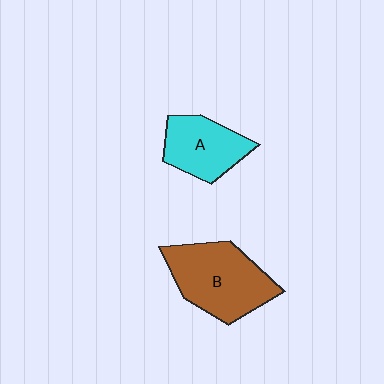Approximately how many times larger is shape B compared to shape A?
Approximately 1.5 times.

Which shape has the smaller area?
Shape A (cyan).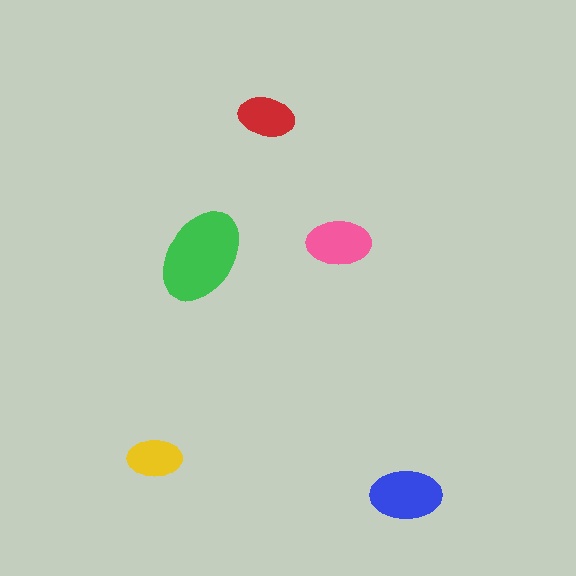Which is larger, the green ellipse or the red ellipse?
The green one.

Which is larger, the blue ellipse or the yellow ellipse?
The blue one.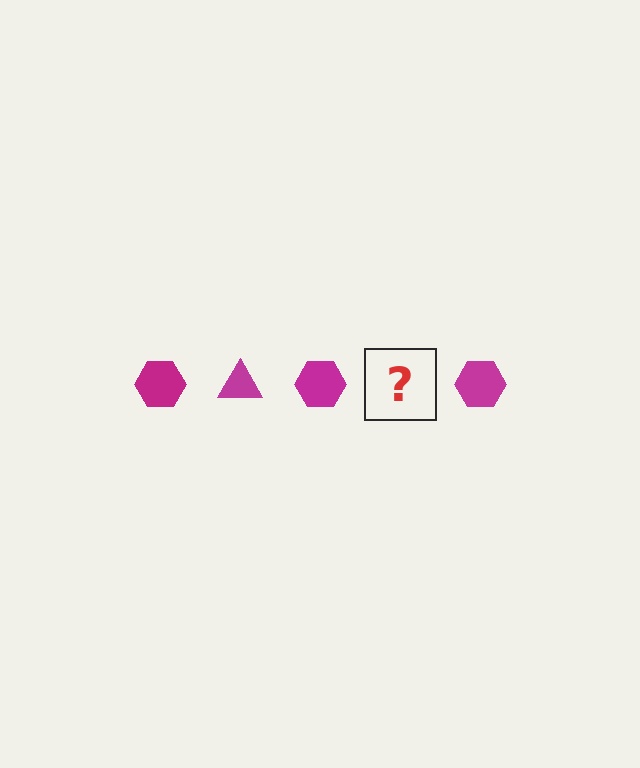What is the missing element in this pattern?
The missing element is a magenta triangle.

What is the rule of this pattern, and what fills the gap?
The rule is that the pattern cycles through hexagon, triangle shapes in magenta. The gap should be filled with a magenta triangle.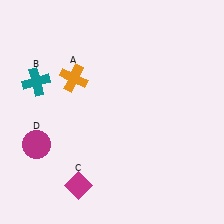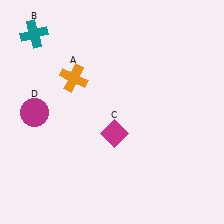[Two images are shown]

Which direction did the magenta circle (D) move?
The magenta circle (D) moved up.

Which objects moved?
The objects that moved are: the teal cross (B), the magenta diamond (C), the magenta circle (D).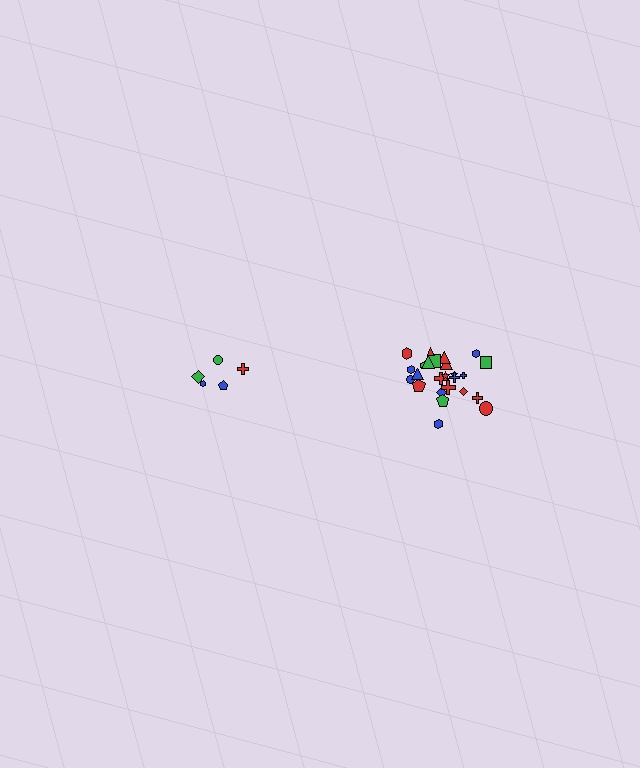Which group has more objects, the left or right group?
The right group.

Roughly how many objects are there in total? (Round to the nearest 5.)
Roughly 30 objects in total.